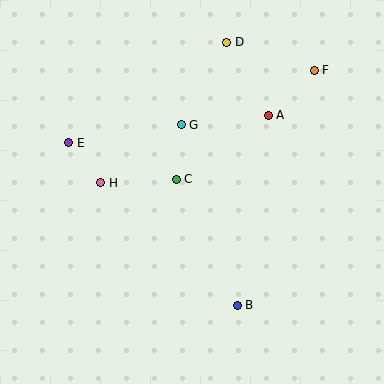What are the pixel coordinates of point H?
Point H is at (101, 183).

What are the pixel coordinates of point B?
Point B is at (237, 305).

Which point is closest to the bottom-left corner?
Point H is closest to the bottom-left corner.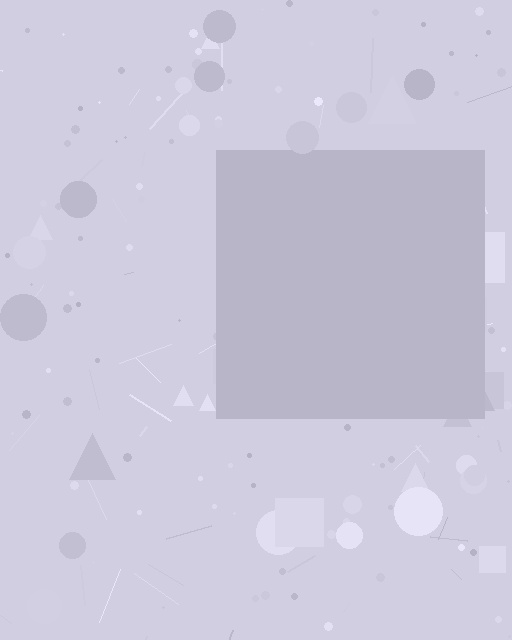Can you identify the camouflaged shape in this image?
The camouflaged shape is a square.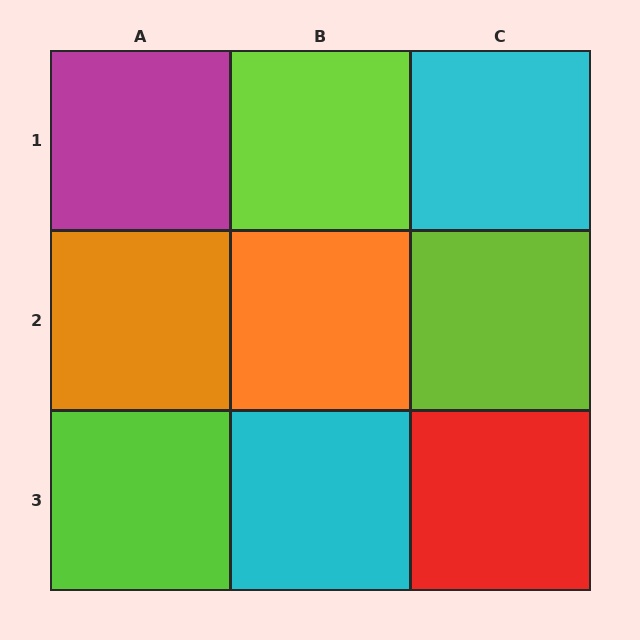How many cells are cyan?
2 cells are cyan.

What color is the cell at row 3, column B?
Cyan.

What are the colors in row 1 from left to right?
Magenta, lime, cyan.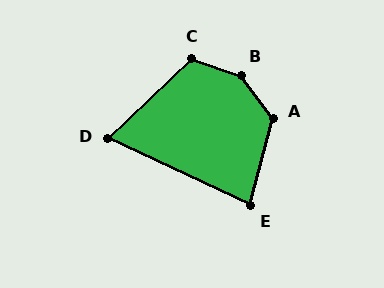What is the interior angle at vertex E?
Approximately 79 degrees (acute).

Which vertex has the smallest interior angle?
D, at approximately 68 degrees.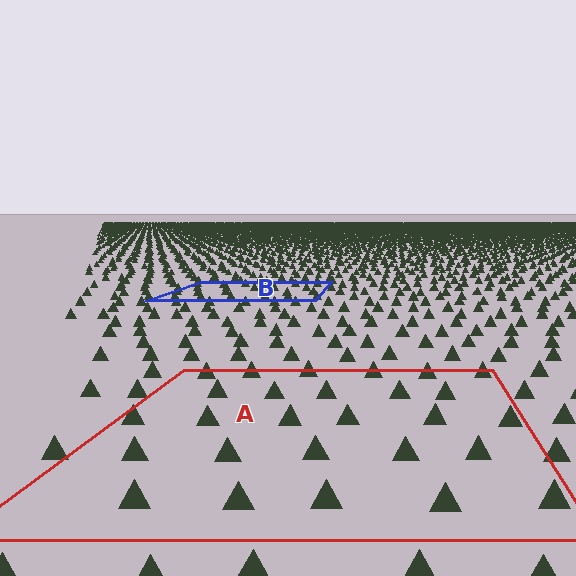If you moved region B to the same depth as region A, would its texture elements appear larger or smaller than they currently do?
They would appear larger. At a closer depth, the same texture elements are projected at a bigger on-screen size.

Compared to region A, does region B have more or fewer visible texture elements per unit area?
Region B has more texture elements per unit area — they are packed more densely because it is farther away.